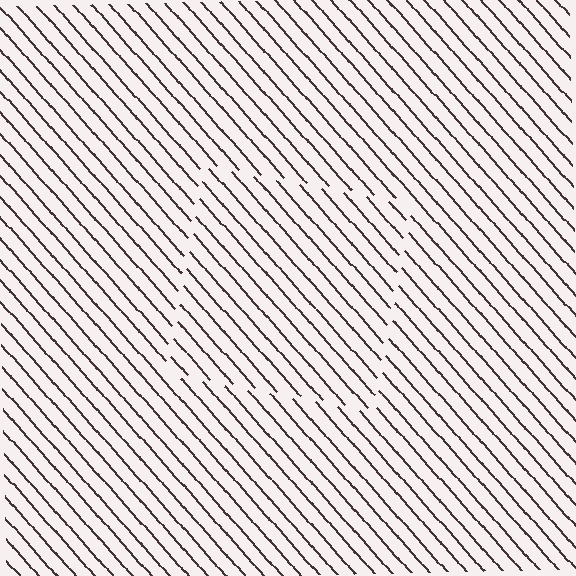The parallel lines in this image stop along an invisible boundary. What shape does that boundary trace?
An illusory square. The interior of the shape contains the same grating, shifted by half a period — the contour is defined by the phase discontinuity where line-ends from the inner and outer gratings abut.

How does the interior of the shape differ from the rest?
The interior of the shape contains the same grating, shifted by half a period — the contour is defined by the phase discontinuity where line-ends from the inner and outer gratings abut.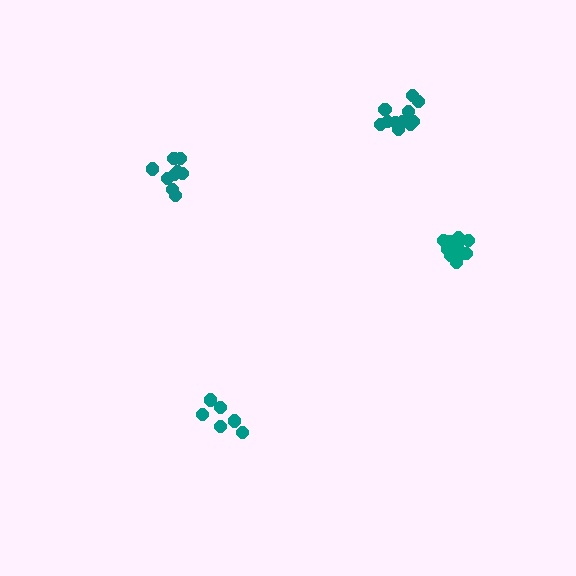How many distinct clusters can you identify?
There are 4 distinct clusters.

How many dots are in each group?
Group 1: 12 dots, Group 2: 6 dots, Group 3: 9 dots, Group 4: 11 dots (38 total).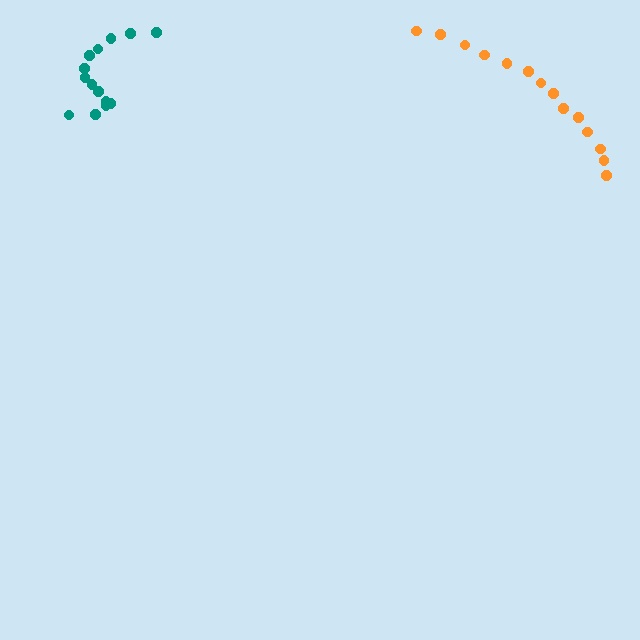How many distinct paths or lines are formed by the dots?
There are 2 distinct paths.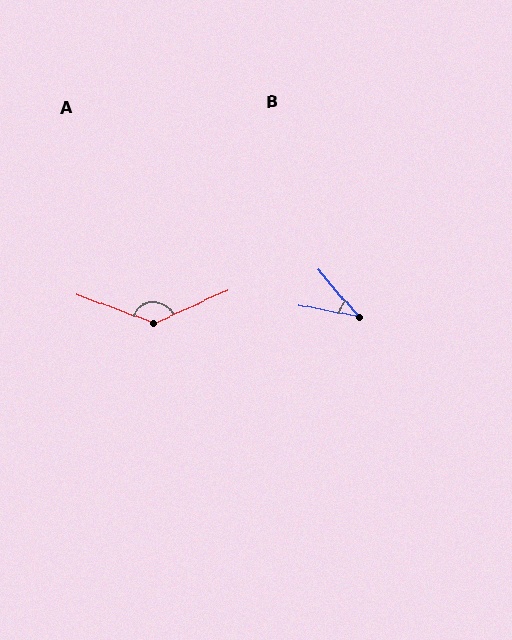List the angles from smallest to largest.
B (38°), A (136°).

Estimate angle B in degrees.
Approximately 38 degrees.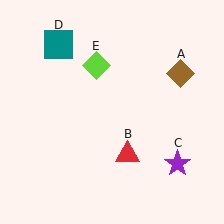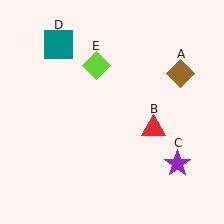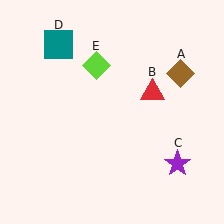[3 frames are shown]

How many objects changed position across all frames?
1 object changed position: red triangle (object B).